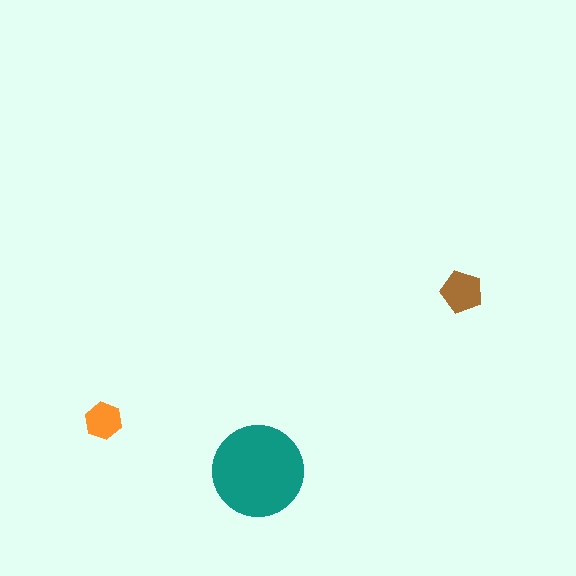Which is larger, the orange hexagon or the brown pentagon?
The brown pentagon.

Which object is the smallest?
The orange hexagon.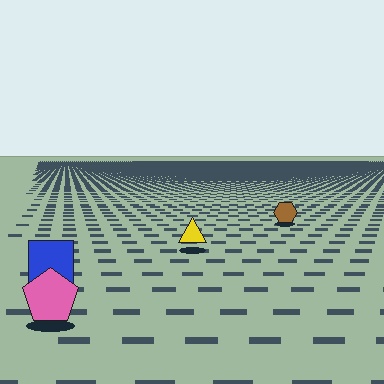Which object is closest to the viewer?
The pink pentagon is closest. The texture marks near it are larger and more spread out.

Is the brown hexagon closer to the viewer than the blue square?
No. The blue square is closer — you can tell from the texture gradient: the ground texture is coarser near it.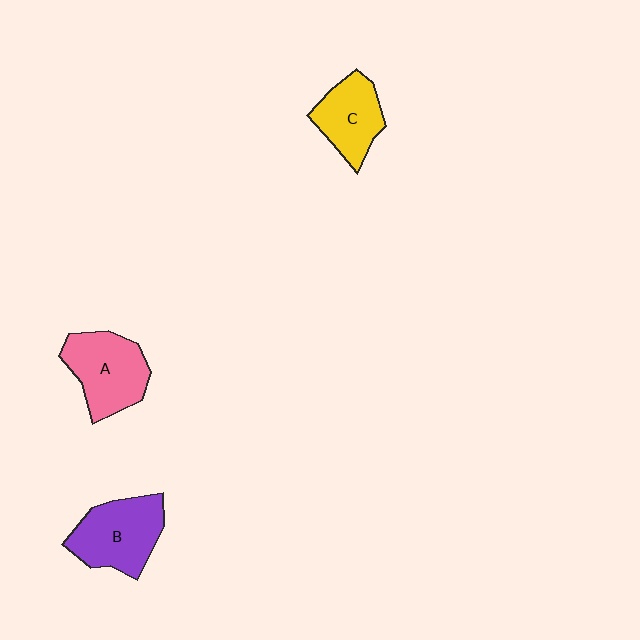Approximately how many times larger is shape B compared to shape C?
Approximately 1.3 times.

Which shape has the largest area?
Shape B (purple).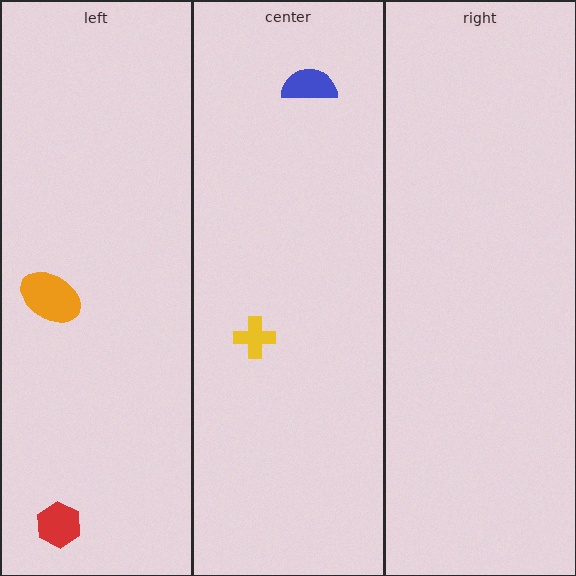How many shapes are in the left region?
2.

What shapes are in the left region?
The red hexagon, the orange ellipse.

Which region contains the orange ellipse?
The left region.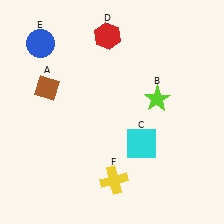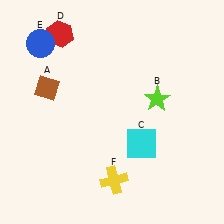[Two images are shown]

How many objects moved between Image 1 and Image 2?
1 object moved between the two images.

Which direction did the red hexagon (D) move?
The red hexagon (D) moved left.